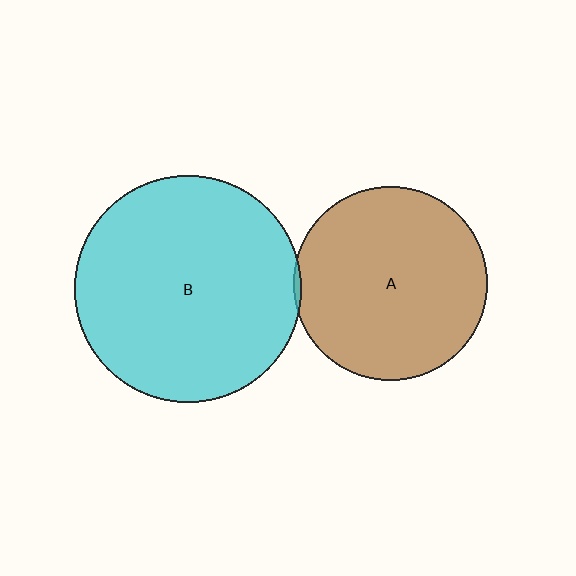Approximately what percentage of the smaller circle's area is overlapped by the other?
Approximately 5%.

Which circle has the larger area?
Circle B (cyan).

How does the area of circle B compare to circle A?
Approximately 1.4 times.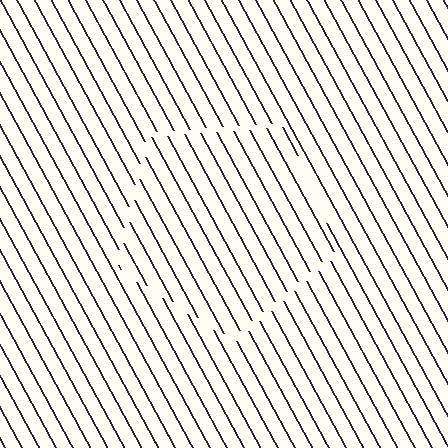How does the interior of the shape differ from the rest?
The interior of the shape contains the same grating, shifted by half a period — the contour is defined by the phase discontinuity where line-ends from the inner and outer gratings abut.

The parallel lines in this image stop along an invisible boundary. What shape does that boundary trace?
An illusory pentagon. The interior of the shape contains the same grating, shifted by half a period — the contour is defined by the phase discontinuity where line-ends from the inner and outer gratings abut.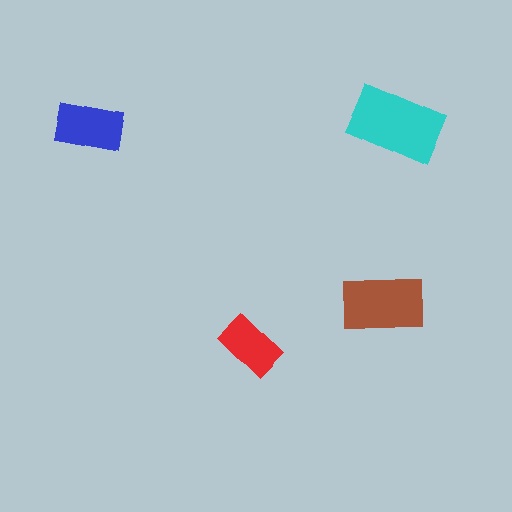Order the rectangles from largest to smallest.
the cyan one, the brown one, the blue one, the red one.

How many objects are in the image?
There are 4 objects in the image.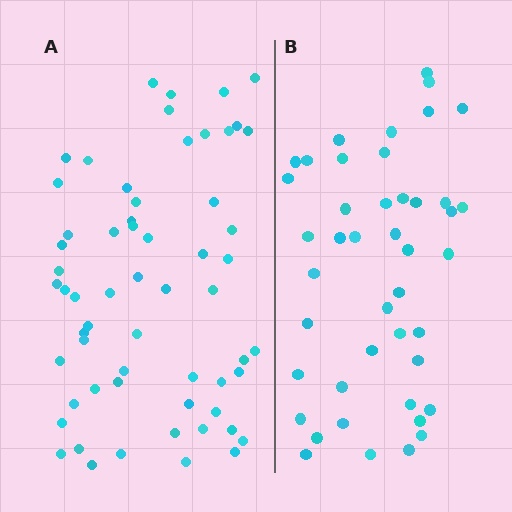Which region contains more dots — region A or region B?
Region A (the left region) has more dots.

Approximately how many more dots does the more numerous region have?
Region A has approximately 15 more dots than region B.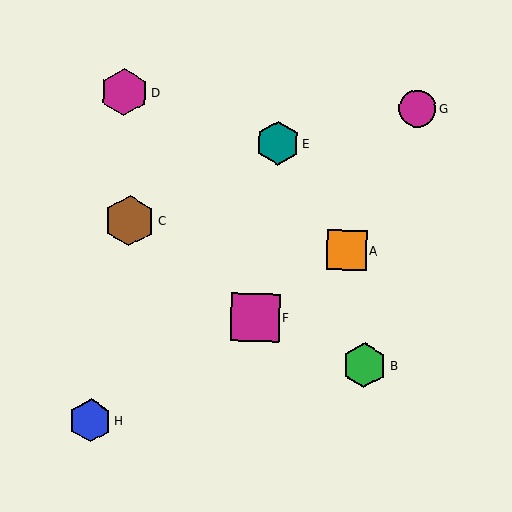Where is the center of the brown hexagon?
The center of the brown hexagon is at (130, 221).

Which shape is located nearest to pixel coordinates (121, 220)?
The brown hexagon (labeled C) at (130, 221) is nearest to that location.